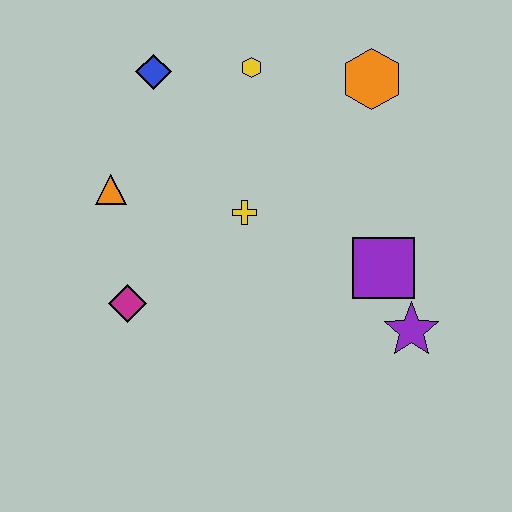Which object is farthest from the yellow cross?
The purple star is farthest from the yellow cross.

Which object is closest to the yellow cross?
The orange triangle is closest to the yellow cross.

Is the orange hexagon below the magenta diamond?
No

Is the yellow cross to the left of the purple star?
Yes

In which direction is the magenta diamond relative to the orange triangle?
The magenta diamond is below the orange triangle.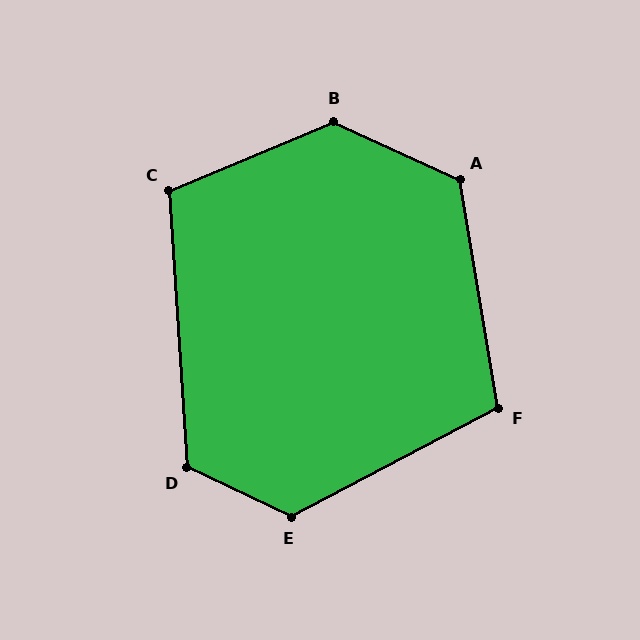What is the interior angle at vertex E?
Approximately 127 degrees (obtuse).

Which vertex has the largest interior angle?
B, at approximately 133 degrees.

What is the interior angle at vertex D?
Approximately 119 degrees (obtuse).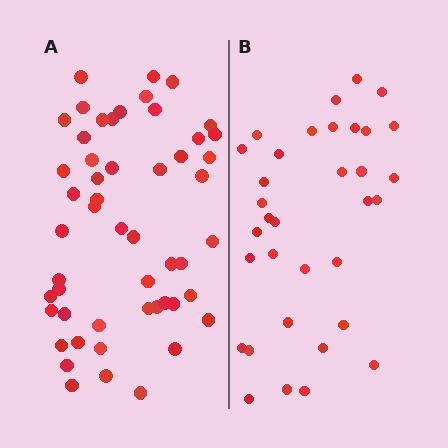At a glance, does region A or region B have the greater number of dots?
Region A (the left region) has more dots.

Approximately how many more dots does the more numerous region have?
Region A has approximately 20 more dots than region B.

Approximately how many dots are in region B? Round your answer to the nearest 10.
About 30 dots. (The exact count is 34, which rounds to 30.)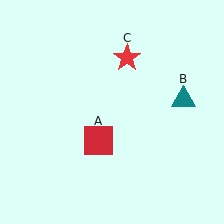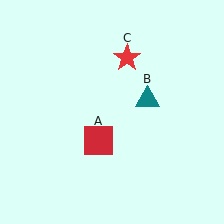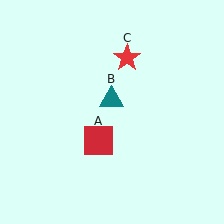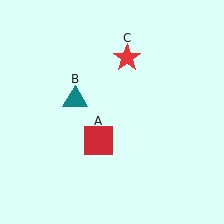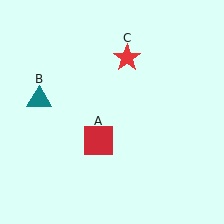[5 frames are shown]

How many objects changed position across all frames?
1 object changed position: teal triangle (object B).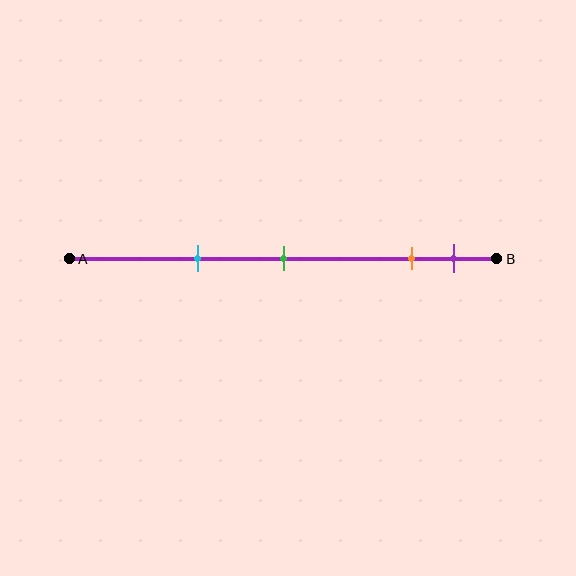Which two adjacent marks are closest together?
The orange and purple marks are the closest adjacent pair.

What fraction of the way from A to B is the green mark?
The green mark is approximately 50% (0.5) of the way from A to B.